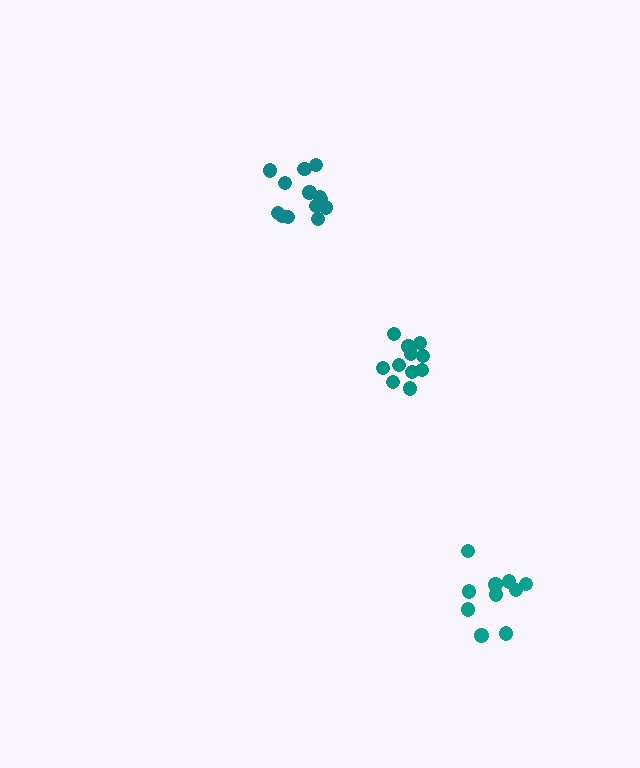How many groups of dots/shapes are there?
There are 3 groups.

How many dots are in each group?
Group 1: 13 dots, Group 2: 13 dots, Group 3: 10 dots (36 total).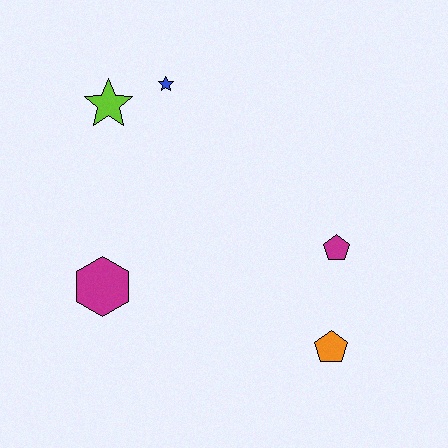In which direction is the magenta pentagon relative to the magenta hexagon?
The magenta pentagon is to the right of the magenta hexagon.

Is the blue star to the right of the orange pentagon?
No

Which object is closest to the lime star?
The blue star is closest to the lime star.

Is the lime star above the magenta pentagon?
Yes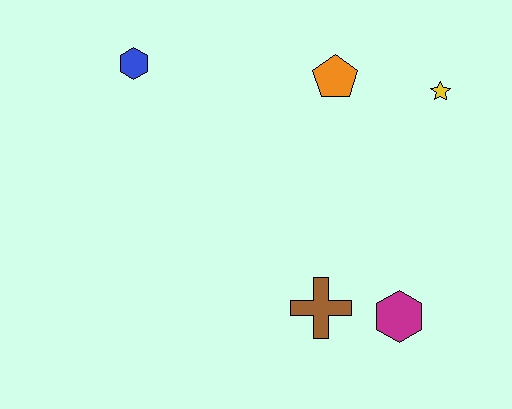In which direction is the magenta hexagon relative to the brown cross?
The magenta hexagon is to the right of the brown cross.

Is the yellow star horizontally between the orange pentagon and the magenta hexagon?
No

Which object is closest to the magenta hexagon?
The brown cross is closest to the magenta hexagon.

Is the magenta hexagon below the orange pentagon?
Yes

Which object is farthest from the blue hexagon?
The magenta hexagon is farthest from the blue hexagon.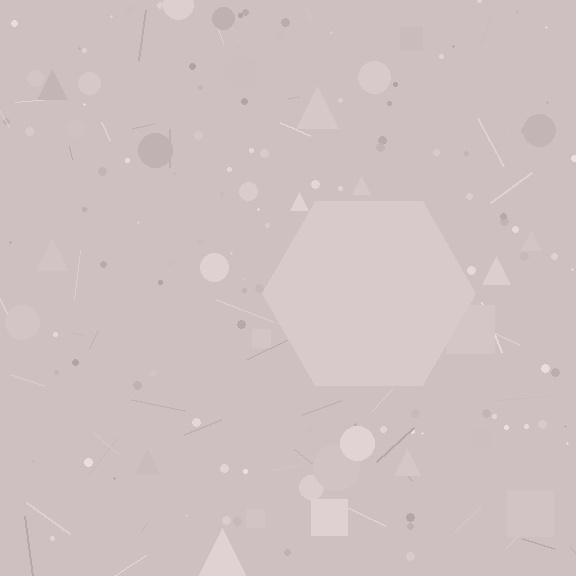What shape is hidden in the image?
A hexagon is hidden in the image.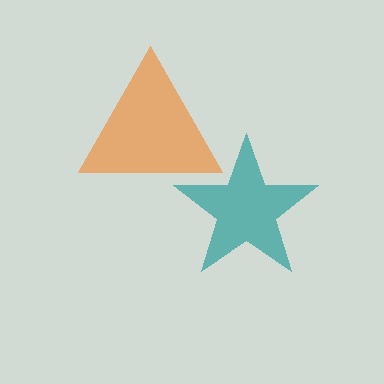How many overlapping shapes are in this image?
There are 2 overlapping shapes in the image.